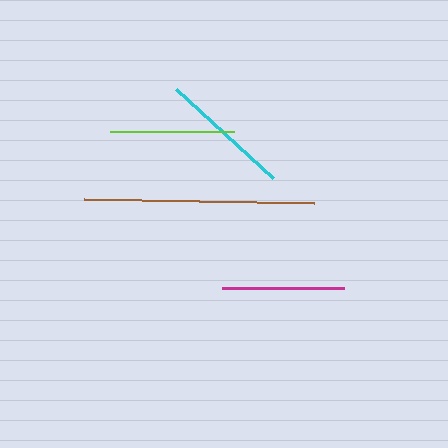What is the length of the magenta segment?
The magenta segment is approximately 122 pixels long.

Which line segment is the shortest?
The magenta line is the shortest at approximately 122 pixels.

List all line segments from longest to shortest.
From longest to shortest: brown, cyan, lime, magenta.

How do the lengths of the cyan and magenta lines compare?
The cyan and magenta lines are approximately the same length.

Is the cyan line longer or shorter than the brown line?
The brown line is longer than the cyan line.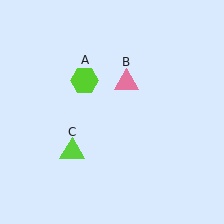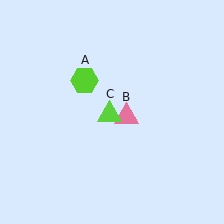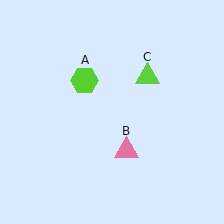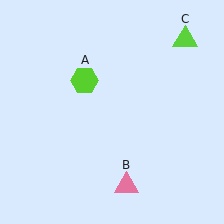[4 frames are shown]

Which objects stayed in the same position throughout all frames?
Lime hexagon (object A) remained stationary.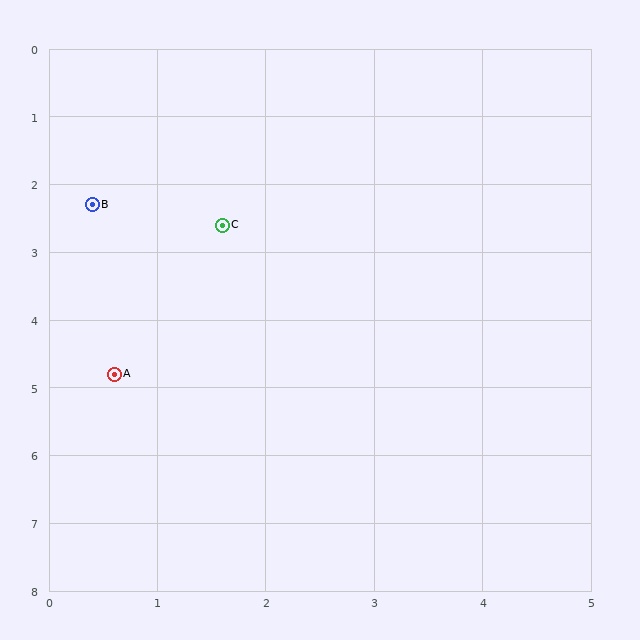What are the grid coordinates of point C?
Point C is at approximately (1.6, 2.6).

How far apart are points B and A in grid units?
Points B and A are about 2.5 grid units apart.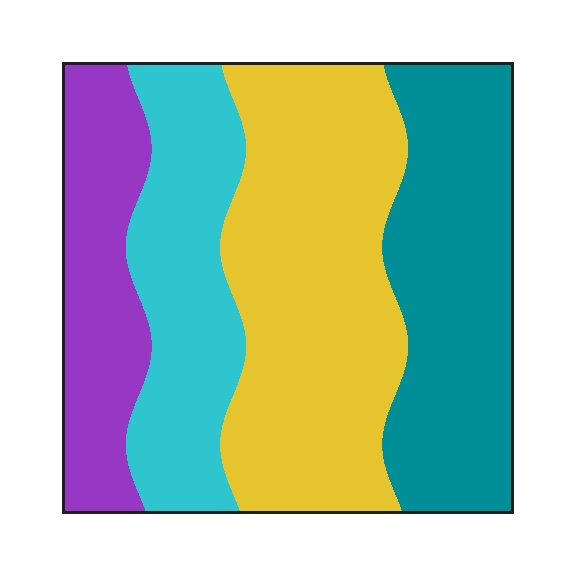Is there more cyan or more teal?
Teal.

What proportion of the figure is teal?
Teal covers 26% of the figure.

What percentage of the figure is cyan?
Cyan takes up about one fifth (1/5) of the figure.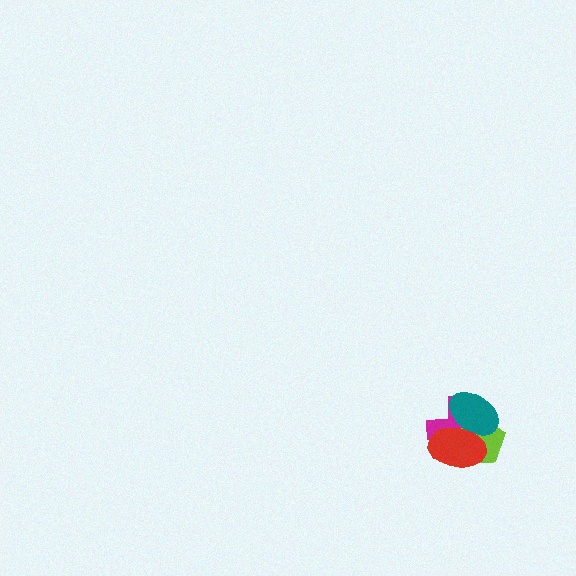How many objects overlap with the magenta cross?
3 objects overlap with the magenta cross.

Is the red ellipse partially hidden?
No, no other shape covers it.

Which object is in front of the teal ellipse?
The red ellipse is in front of the teal ellipse.